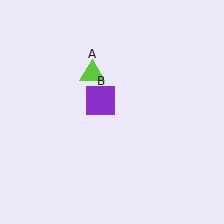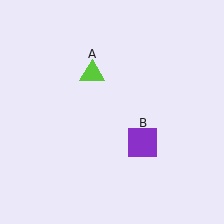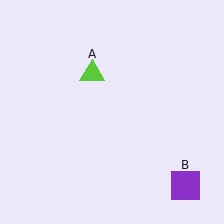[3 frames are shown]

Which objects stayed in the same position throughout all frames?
Lime triangle (object A) remained stationary.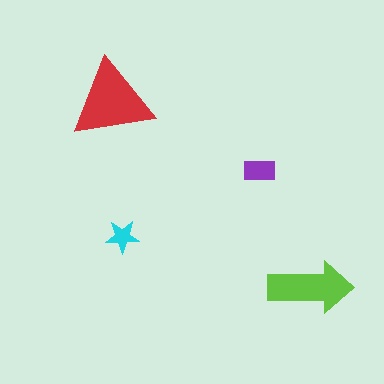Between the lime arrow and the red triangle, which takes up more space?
The red triangle.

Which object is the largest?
The red triangle.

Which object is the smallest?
The cyan star.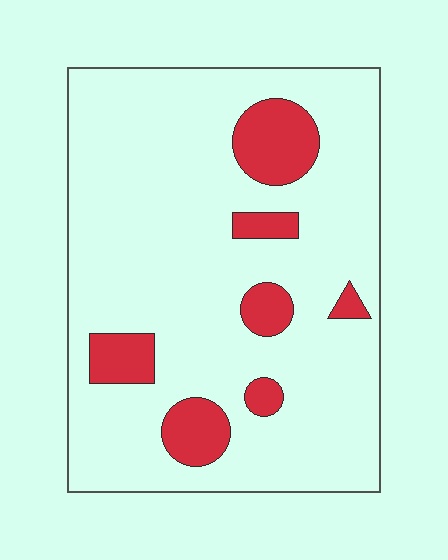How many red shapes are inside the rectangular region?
7.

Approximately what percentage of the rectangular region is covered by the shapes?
Approximately 15%.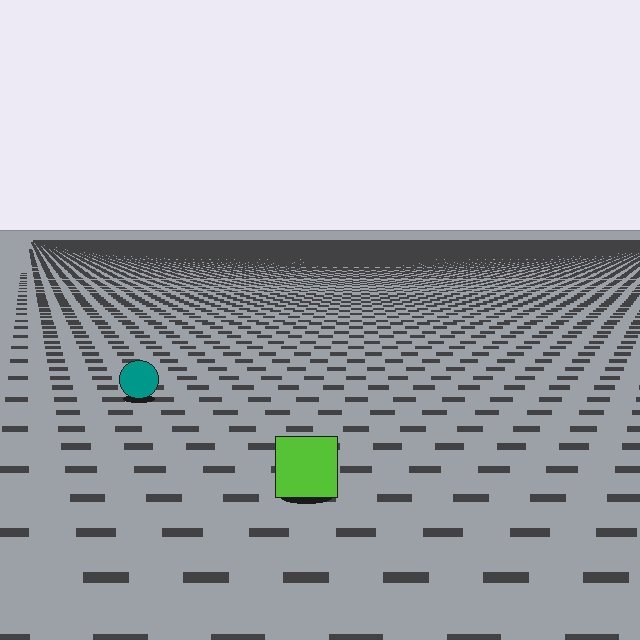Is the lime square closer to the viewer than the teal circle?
Yes. The lime square is closer — you can tell from the texture gradient: the ground texture is coarser near it.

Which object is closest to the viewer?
The lime square is closest. The texture marks near it are larger and more spread out.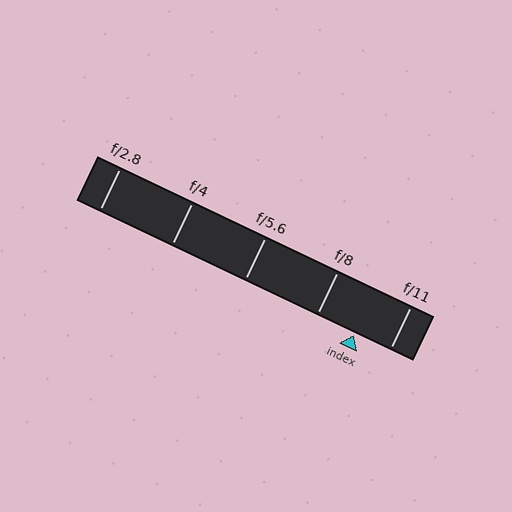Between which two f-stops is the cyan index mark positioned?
The index mark is between f/8 and f/11.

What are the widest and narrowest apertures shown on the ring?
The widest aperture shown is f/2.8 and the narrowest is f/11.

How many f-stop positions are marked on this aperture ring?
There are 5 f-stop positions marked.